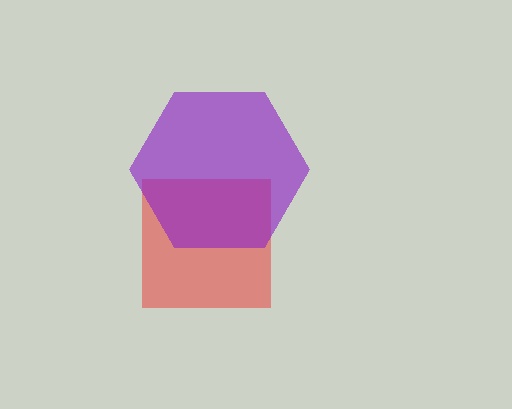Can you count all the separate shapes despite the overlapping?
Yes, there are 2 separate shapes.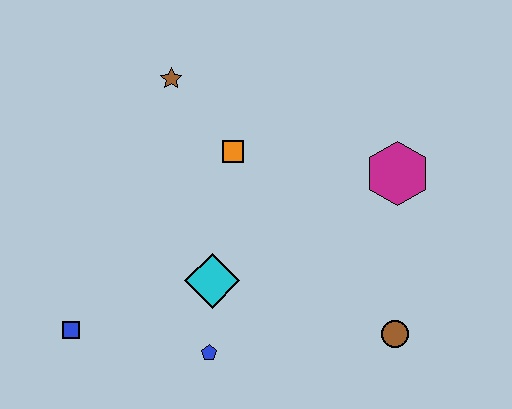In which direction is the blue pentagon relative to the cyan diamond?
The blue pentagon is below the cyan diamond.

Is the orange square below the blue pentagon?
No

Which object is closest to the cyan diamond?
The blue pentagon is closest to the cyan diamond.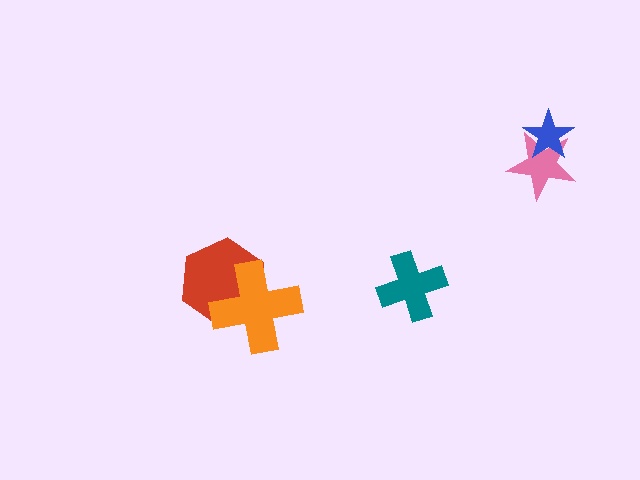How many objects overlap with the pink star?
1 object overlaps with the pink star.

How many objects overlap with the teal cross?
0 objects overlap with the teal cross.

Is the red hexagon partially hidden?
Yes, it is partially covered by another shape.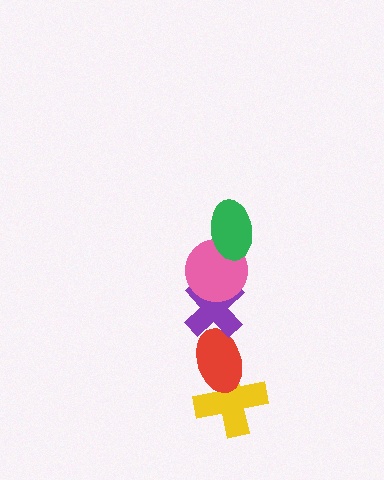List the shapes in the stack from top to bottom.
From top to bottom: the green ellipse, the pink circle, the purple cross, the red ellipse, the yellow cross.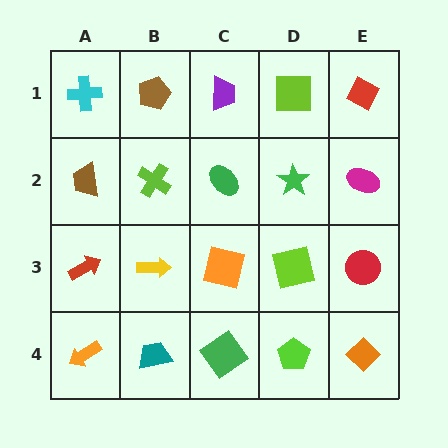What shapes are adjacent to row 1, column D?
A green star (row 2, column D), a purple trapezoid (row 1, column C), a red diamond (row 1, column E).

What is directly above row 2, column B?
A brown pentagon.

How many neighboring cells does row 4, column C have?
3.